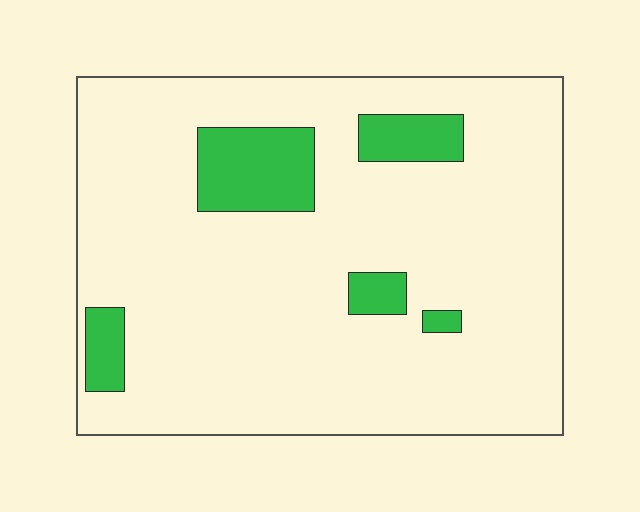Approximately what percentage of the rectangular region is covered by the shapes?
Approximately 15%.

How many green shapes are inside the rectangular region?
5.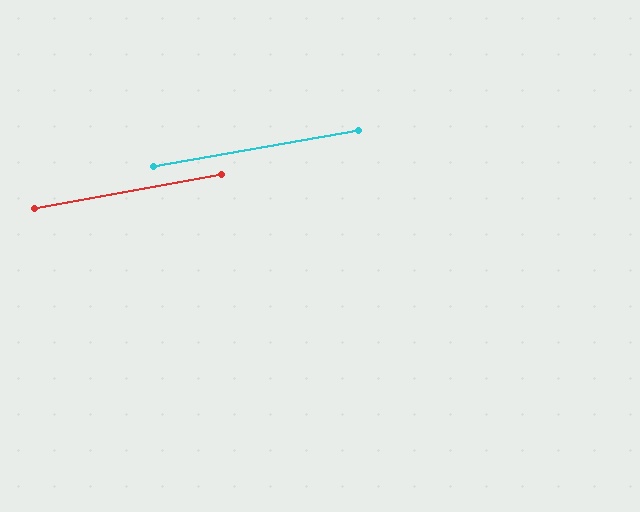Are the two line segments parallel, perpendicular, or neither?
Parallel — their directions differ by only 0.6°.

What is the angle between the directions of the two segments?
Approximately 1 degree.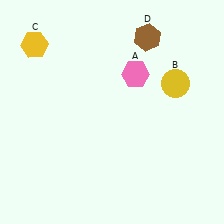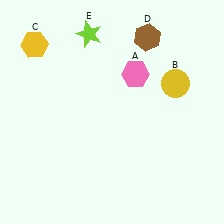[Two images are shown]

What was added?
A lime star (E) was added in Image 2.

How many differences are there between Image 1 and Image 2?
There is 1 difference between the two images.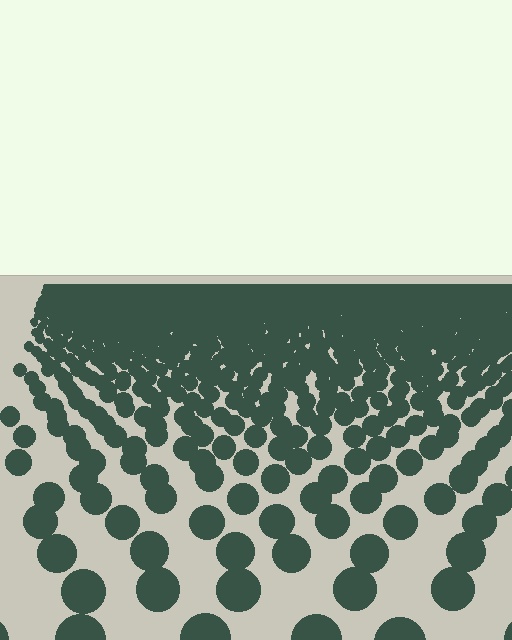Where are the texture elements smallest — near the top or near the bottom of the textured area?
Near the top.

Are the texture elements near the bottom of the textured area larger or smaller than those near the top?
Larger. Near the bottom, elements are closer to the viewer and appear at a bigger on-screen size.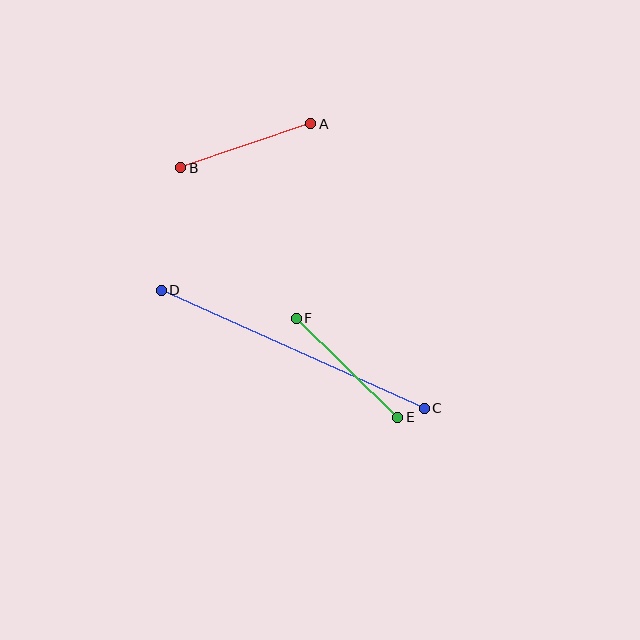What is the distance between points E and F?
The distance is approximately 142 pixels.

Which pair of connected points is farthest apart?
Points C and D are farthest apart.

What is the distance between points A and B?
The distance is approximately 137 pixels.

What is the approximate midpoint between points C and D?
The midpoint is at approximately (293, 349) pixels.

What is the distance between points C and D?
The distance is approximately 288 pixels.